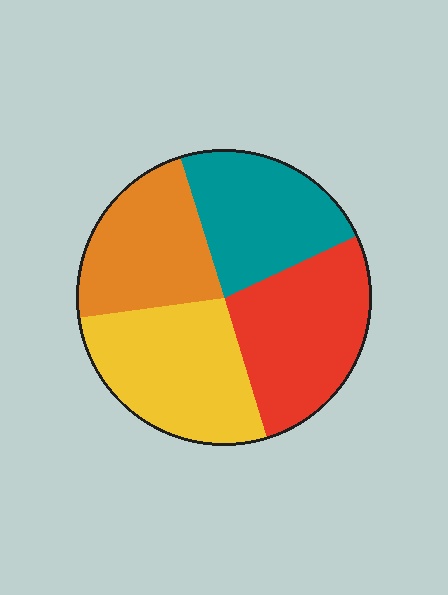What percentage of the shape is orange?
Orange takes up about one fifth (1/5) of the shape.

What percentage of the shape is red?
Red takes up about one quarter (1/4) of the shape.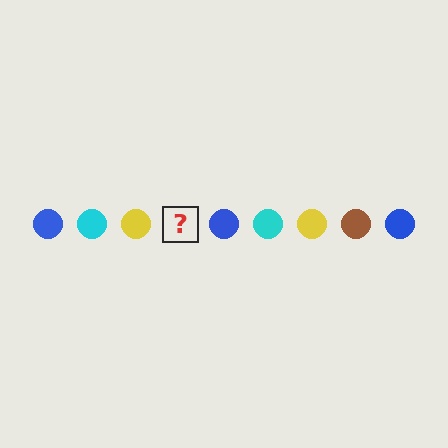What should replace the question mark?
The question mark should be replaced with a brown circle.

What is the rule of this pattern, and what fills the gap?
The rule is that the pattern cycles through blue, cyan, yellow, brown circles. The gap should be filled with a brown circle.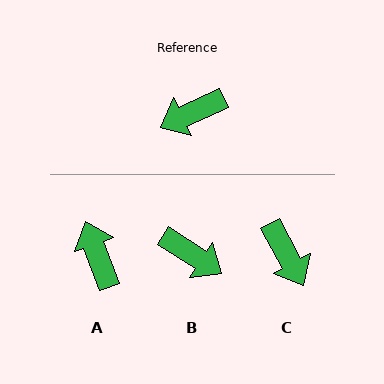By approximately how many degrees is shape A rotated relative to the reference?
Approximately 95 degrees clockwise.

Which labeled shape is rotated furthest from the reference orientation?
B, about 122 degrees away.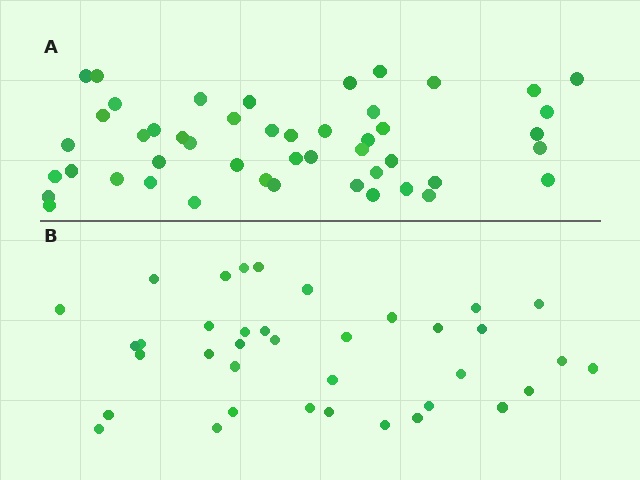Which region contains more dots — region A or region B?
Region A (the top region) has more dots.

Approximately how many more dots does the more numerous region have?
Region A has roughly 12 or so more dots than region B.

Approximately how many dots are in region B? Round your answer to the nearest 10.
About 40 dots. (The exact count is 37, which rounds to 40.)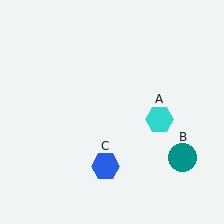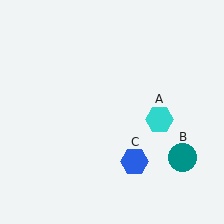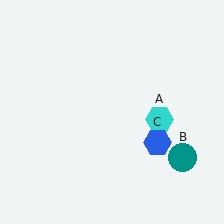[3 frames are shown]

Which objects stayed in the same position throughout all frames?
Cyan hexagon (object A) and teal circle (object B) remained stationary.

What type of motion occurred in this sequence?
The blue hexagon (object C) rotated counterclockwise around the center of the scene.